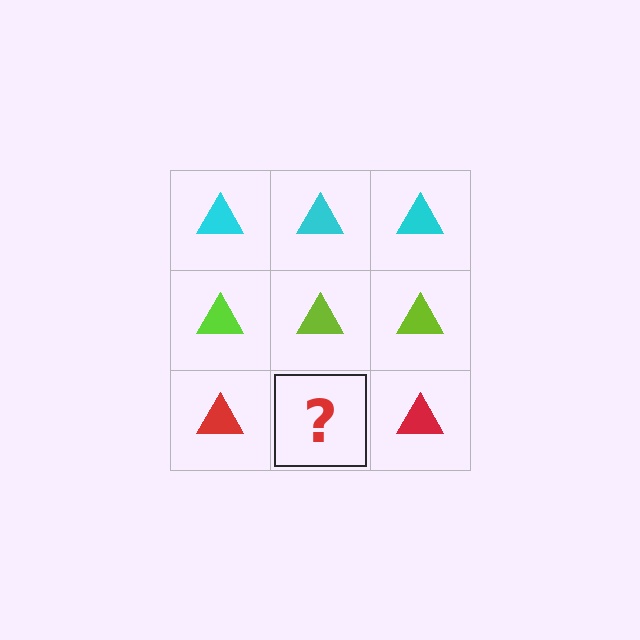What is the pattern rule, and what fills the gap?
The rule is that each row has a consistent color. The gap should be filled with a red triangle.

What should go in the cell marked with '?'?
The missing cell should contain a red triangle.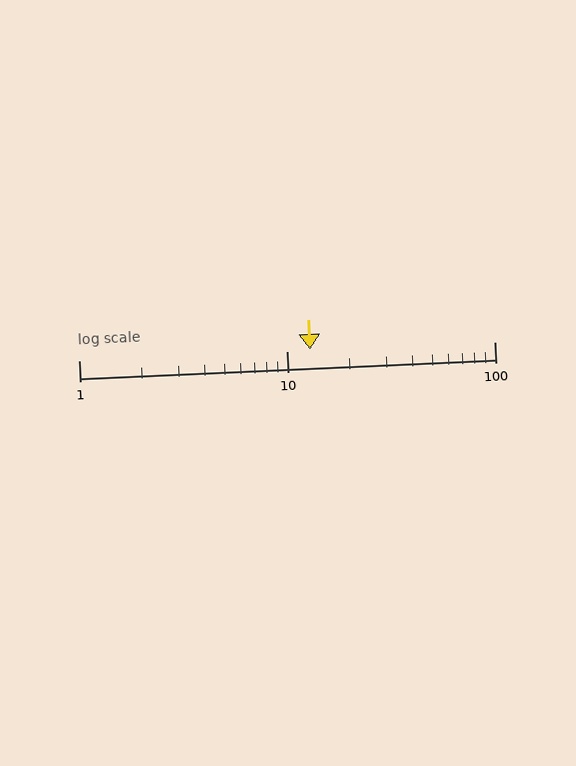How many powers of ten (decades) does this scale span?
The scale spans 2 decades, from 1 to 100.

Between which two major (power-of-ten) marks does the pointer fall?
The pointer is between 10 and 100.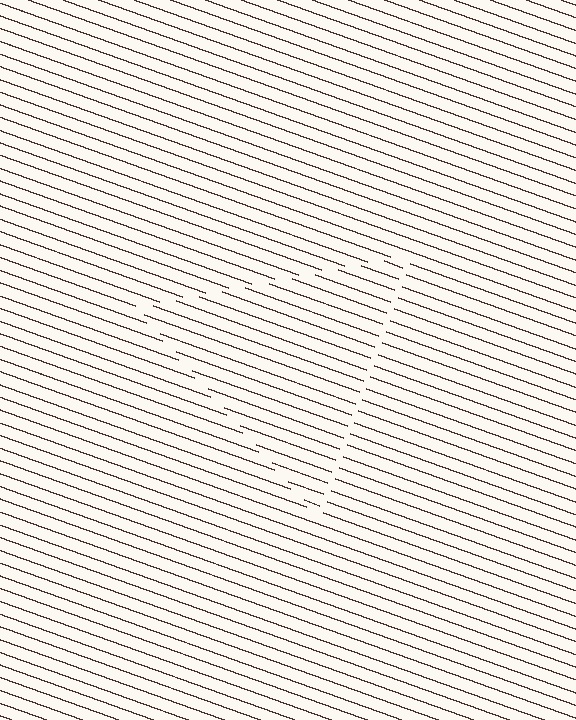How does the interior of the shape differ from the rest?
The interior of the shape contains the same grating, shifted by half a period — the contour is defined by the phase discontinuity where line-ends from the inner and outer gratings abut.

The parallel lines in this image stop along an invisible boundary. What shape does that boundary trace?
An illusory triangle. The interior of the shape contains the same grating, shifted by half a period — the contour is defined by the phase discontinuity where line-ends from the inner and outer gratings abut.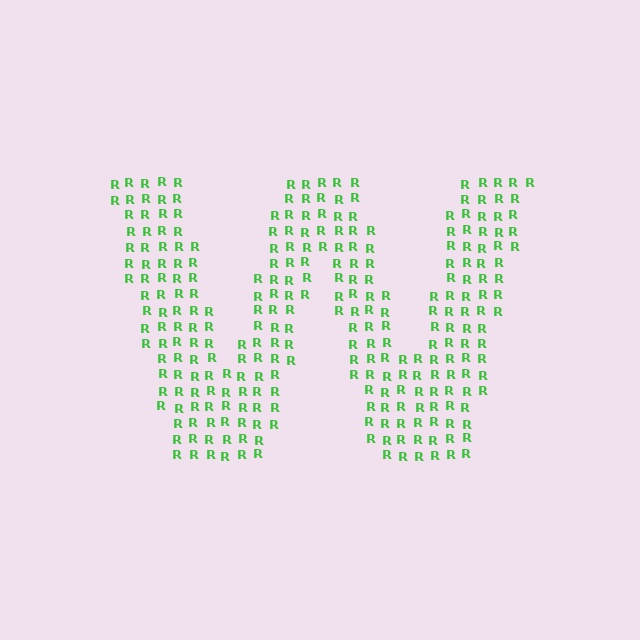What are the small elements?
The small elements are letter R's.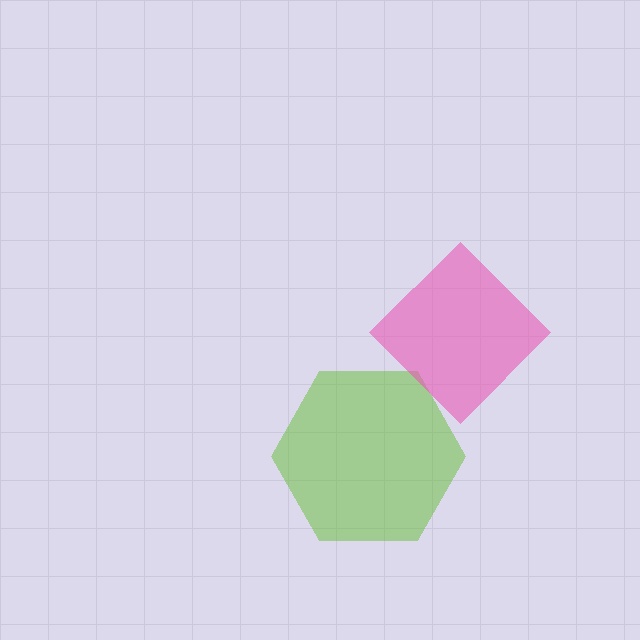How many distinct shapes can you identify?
There are 2 distinct shapes: a lime hexagon, a pink diamond.